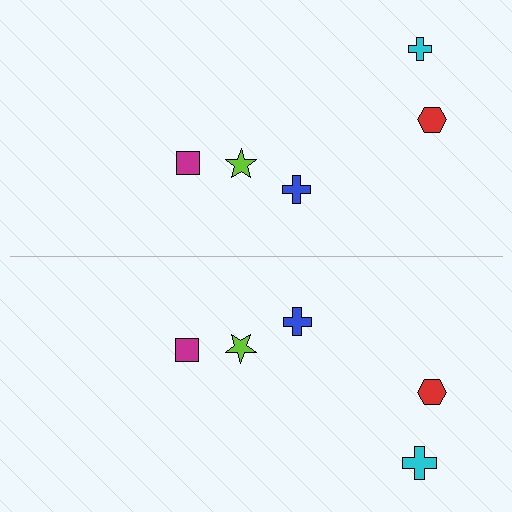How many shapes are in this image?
There are 10 shapes in this image.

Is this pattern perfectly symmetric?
No, the pattern is not perfectly symmetric. The cyan cross on the bottom side has a different size than its mirror counterpart.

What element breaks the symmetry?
The cyan cross on the bottom side has a different size than its mirror counterpart.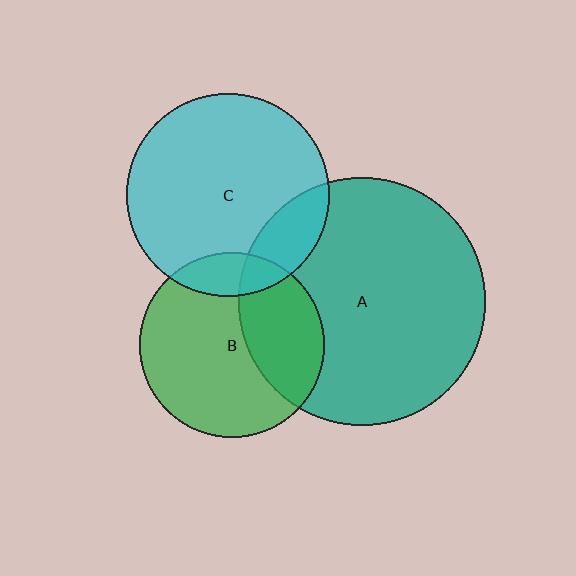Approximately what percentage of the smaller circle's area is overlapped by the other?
Approximately 15%.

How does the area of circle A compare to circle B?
Approximately 1.8 times.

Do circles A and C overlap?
Yes.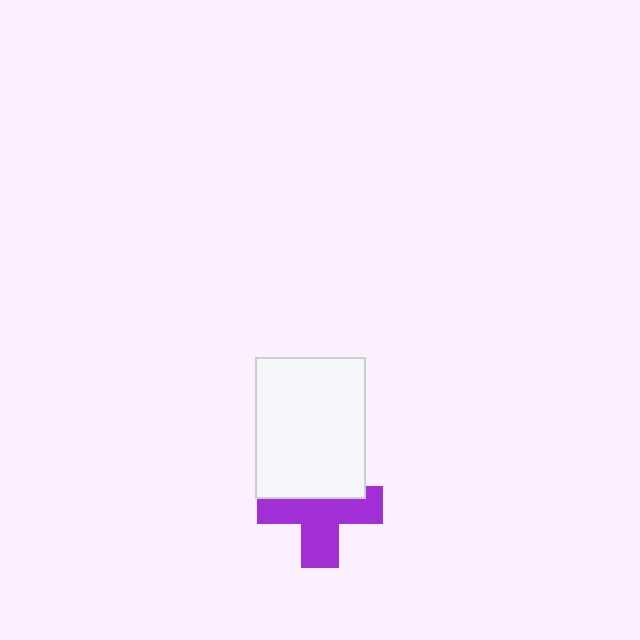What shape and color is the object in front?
The object in front is a white rectangle.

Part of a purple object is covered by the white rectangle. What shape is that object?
It is a cross.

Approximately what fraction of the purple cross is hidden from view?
Roughly 39% of the purple cross is hidden behind the white rectangle.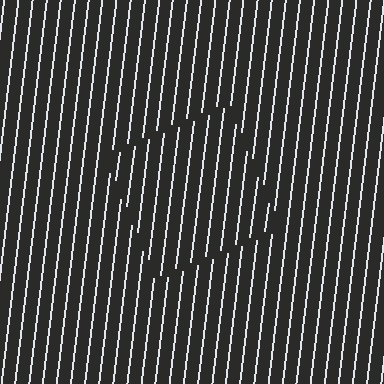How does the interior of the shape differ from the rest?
The interior of the shape contains the same grating, shifted by half a period — the contour is defined by the phase discontinuity where line-ends from the inner and outer gratings abut.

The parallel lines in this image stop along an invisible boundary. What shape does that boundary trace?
An illusory square. The interior of the shape contains the same grating, shifted by half a period — the contour is defined by the phase discontinuity where line-ends from the inner and outer gratings abut.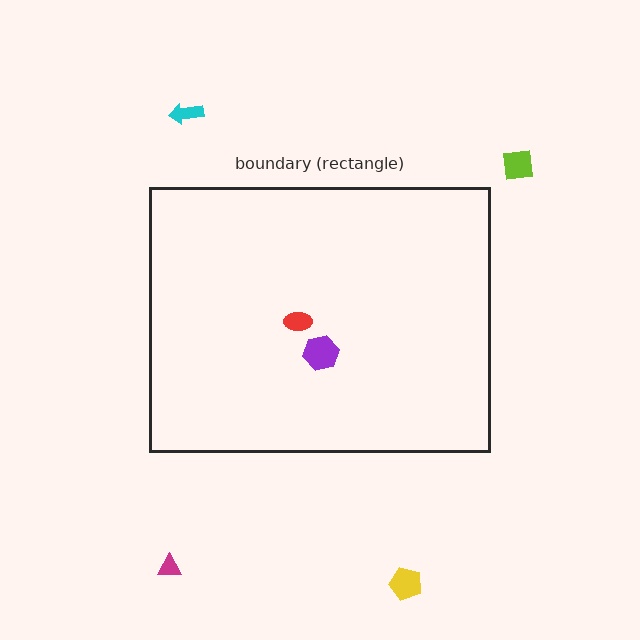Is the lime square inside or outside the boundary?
Outside.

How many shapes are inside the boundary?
2 inside, 4 outside.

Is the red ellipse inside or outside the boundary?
Inside.